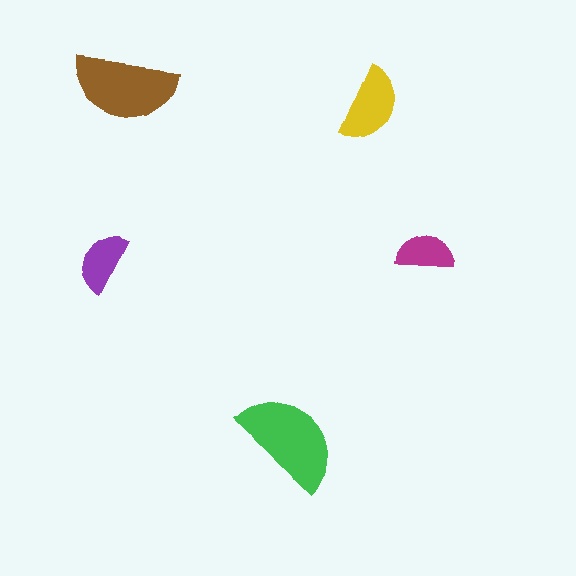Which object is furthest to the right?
The magenta semicircle is rightmost.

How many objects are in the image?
There are 5 objects in the image.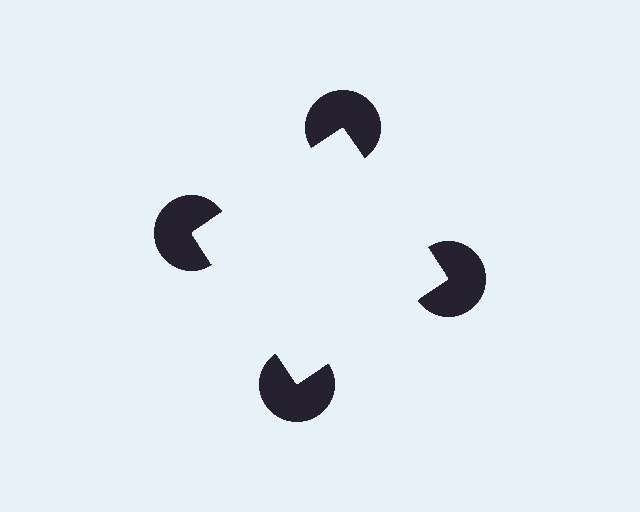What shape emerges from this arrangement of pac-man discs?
An illusory square — its edges are inferred from the aligned wedge cuts in the pac-man discs, not physically drawn.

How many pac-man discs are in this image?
There are 4 — one at each vertex of the illusory square.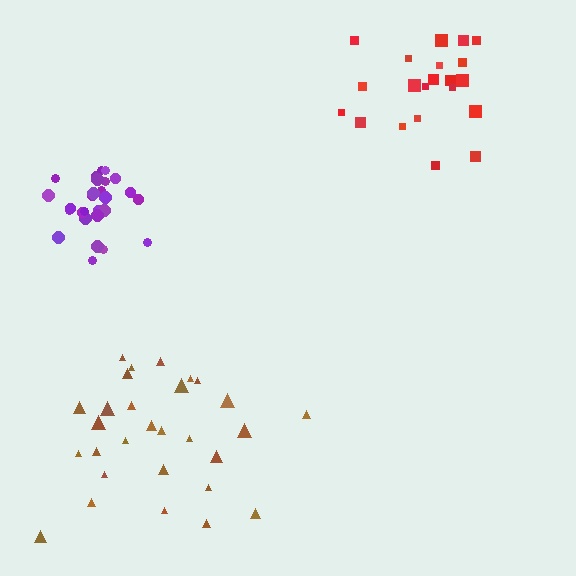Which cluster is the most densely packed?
Purple.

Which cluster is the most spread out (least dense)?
Brown.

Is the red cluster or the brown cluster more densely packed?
Red.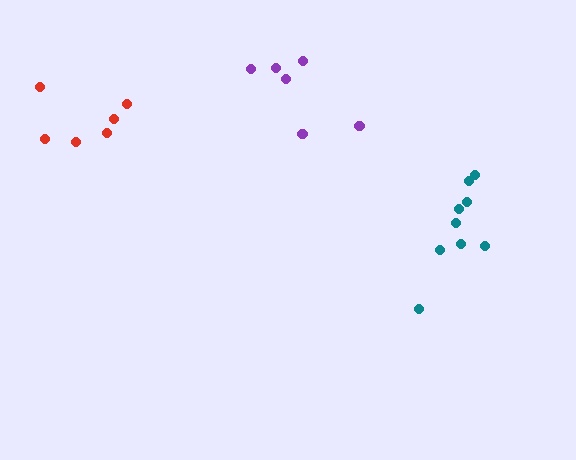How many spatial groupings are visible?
There are 3 spatial groupings.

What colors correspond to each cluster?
The clusters are colored: teal, purple, red.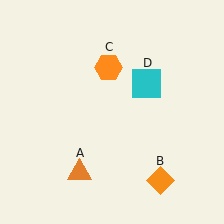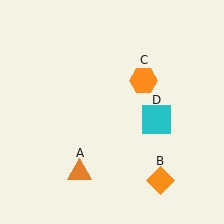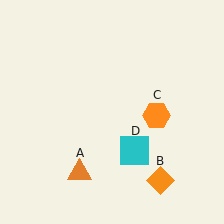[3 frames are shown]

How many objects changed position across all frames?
2 objects changed position: orange hexagon (object C), cyan square (object D).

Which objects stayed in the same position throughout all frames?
Orange triangle (object A) and orange diamond (object B) remained stationary.